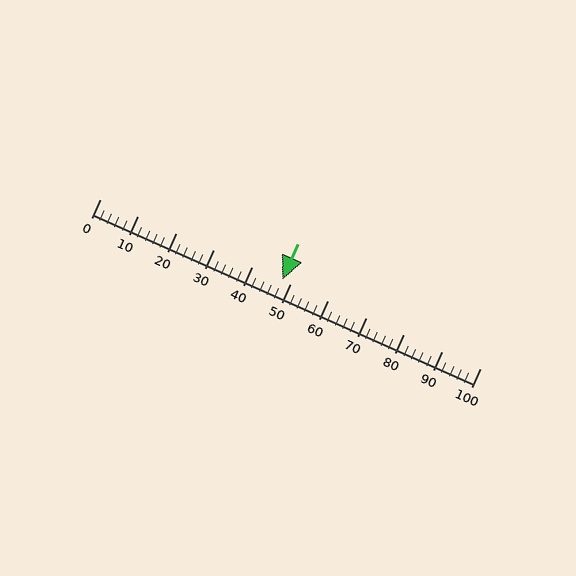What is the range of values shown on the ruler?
The ruler shows values from 0 to 100.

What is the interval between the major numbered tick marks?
The major tick marks are spaced 10 units apart.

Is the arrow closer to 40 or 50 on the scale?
The arrow is closer to 50.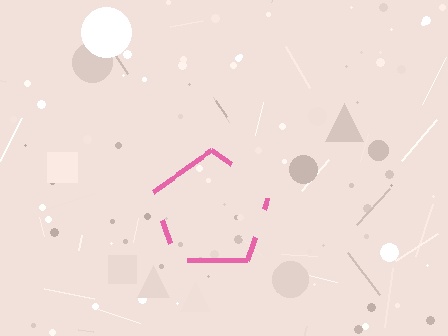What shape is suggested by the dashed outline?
The dashed outline suggests a pentagon.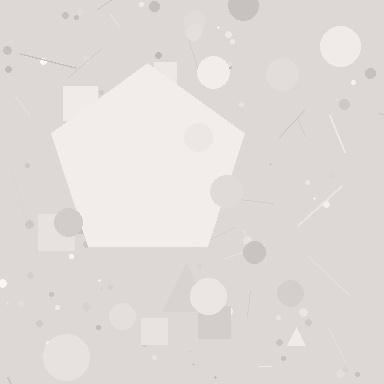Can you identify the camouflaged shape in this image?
The camouflaged shape is a pentagon.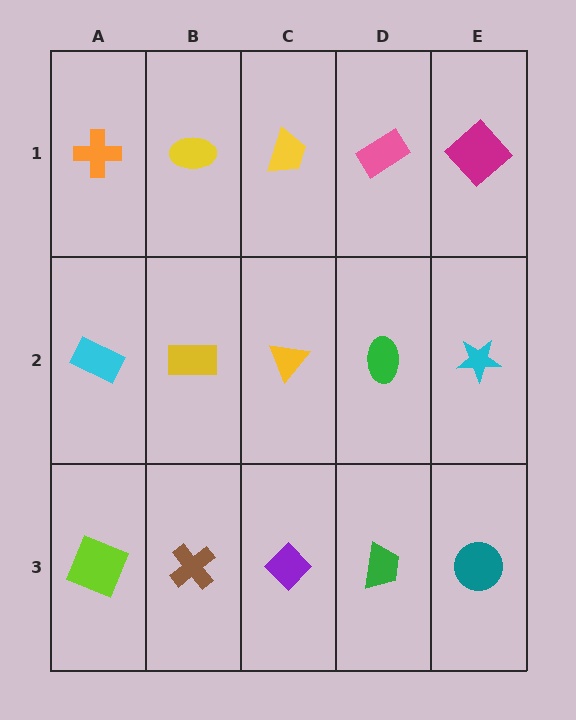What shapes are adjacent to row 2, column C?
A yellow trapezoid (row 1, column C), a purple diamond (row 3, column C), a yellow rectangle (row 2, column B), a green ellipse (row 2, column D).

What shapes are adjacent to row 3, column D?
A green ellipse (row 2, column D), a purple diamond (row 3, column C), a teal circle (row 3, column E).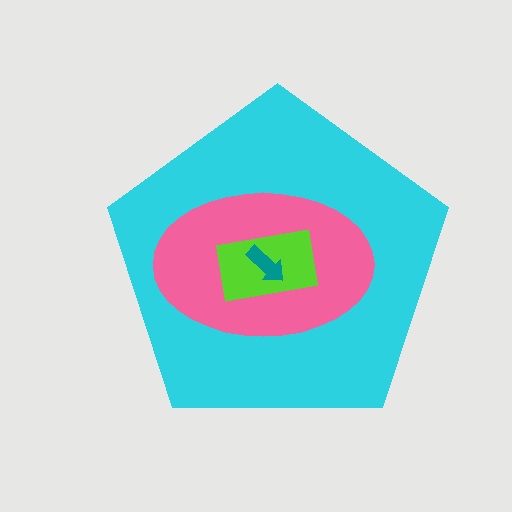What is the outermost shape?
The cyan pentagon.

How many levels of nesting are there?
4.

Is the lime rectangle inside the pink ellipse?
Yes.